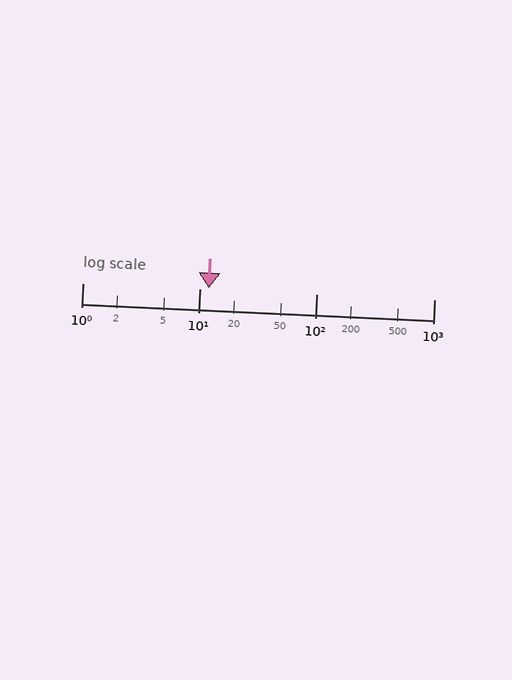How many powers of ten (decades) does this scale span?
The scale spans 3 decades, from 1 to 1000.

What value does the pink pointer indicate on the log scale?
The pointer indicates approximately 12.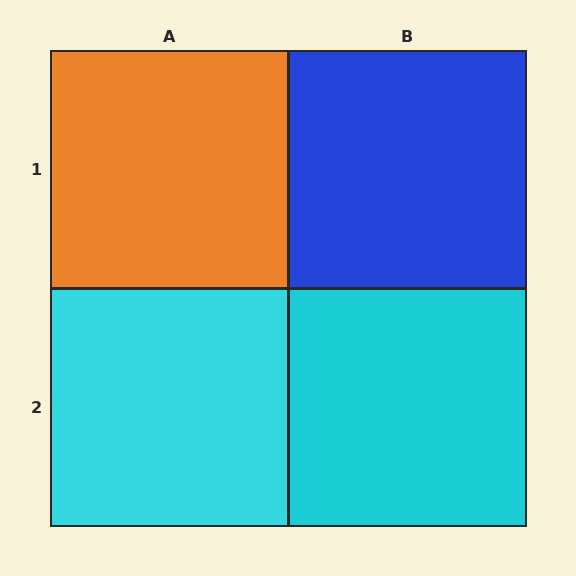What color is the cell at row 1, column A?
Orange.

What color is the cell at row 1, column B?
Blue.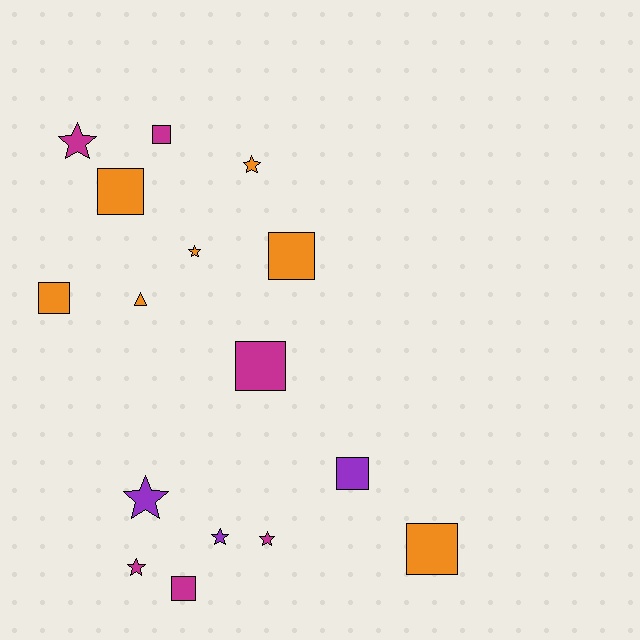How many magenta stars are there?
There are 3 magenta stars.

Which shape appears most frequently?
Square, with 8 objects.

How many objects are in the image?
There are 16 objects.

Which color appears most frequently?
Orange, with 7 objects.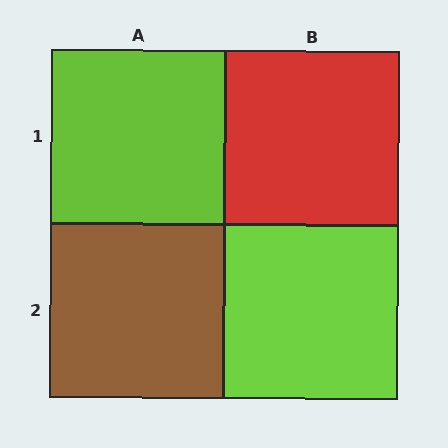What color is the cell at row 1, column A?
Lime.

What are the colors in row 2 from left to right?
Brown, lime.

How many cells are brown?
1 cell is brown.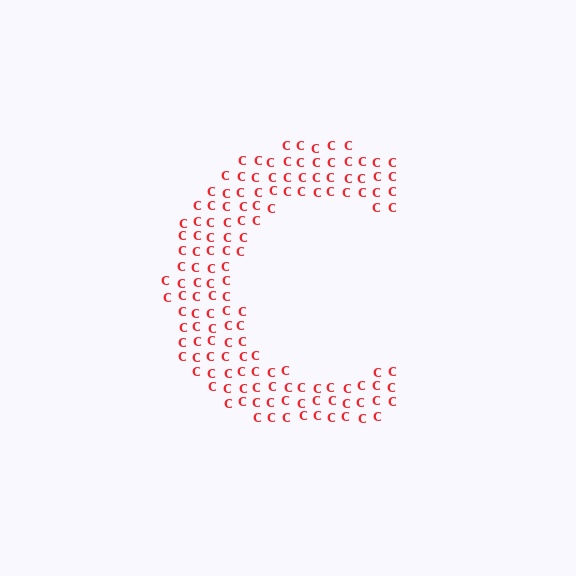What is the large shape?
The large shape is the letter C.